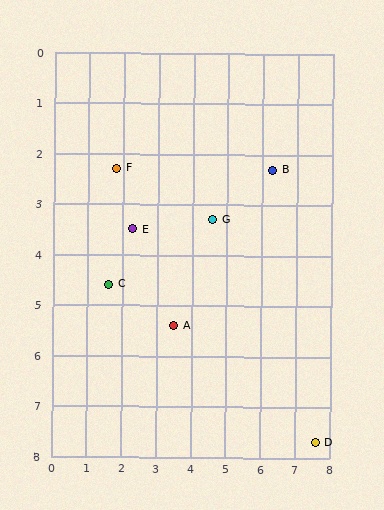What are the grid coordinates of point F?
Point F is at approximately (1.8, 2.3).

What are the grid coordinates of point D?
Point D is at approximately (7.6, 7.7).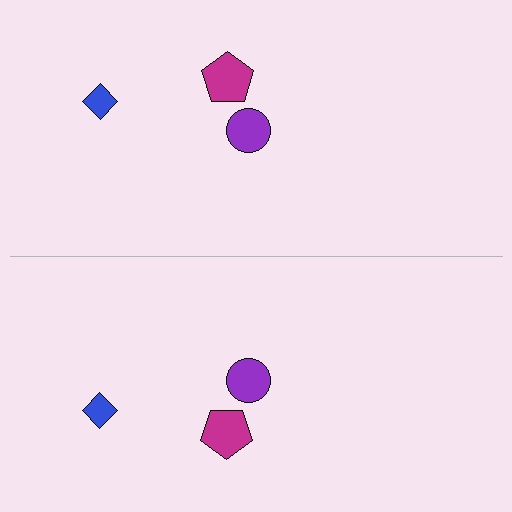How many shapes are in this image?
There are 6 shapes in this image.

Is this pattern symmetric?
Yes, this pattern has bilateral (reflection) symmetry.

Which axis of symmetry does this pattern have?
The pattern has a horizontal axis of symmetry running through the center of the image.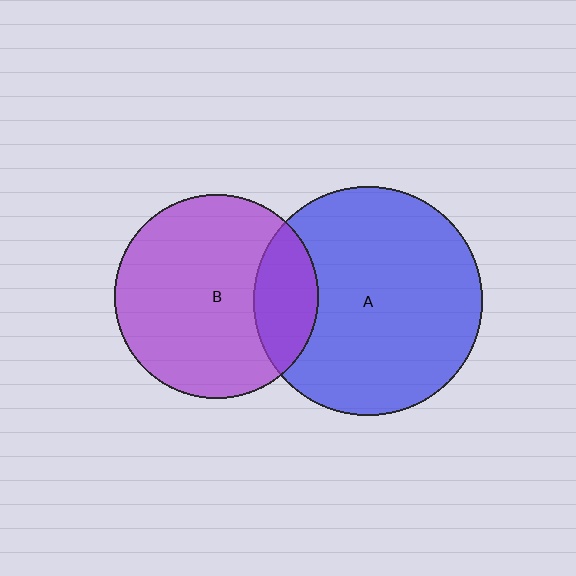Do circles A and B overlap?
Yes.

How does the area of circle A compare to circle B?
Approximately 1.3 times.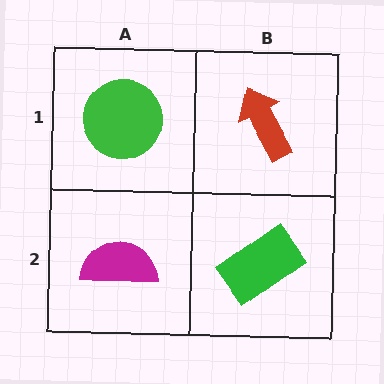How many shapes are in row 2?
2 shapes.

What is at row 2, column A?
A magenta semicircle.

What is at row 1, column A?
A green circle.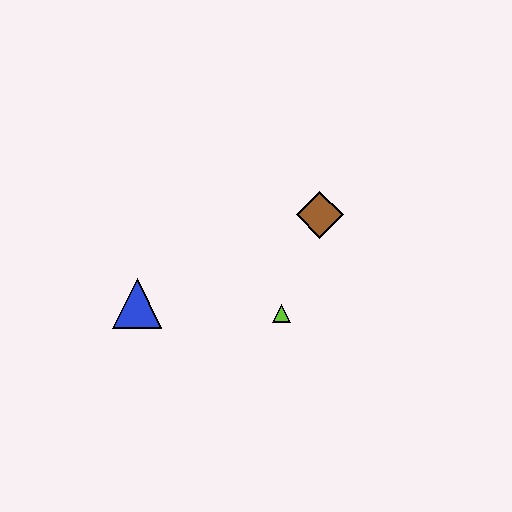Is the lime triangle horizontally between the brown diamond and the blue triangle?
Yes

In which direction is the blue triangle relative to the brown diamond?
The blue triangle is to the left of the brown diamond.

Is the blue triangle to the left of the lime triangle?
Yes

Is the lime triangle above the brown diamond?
No